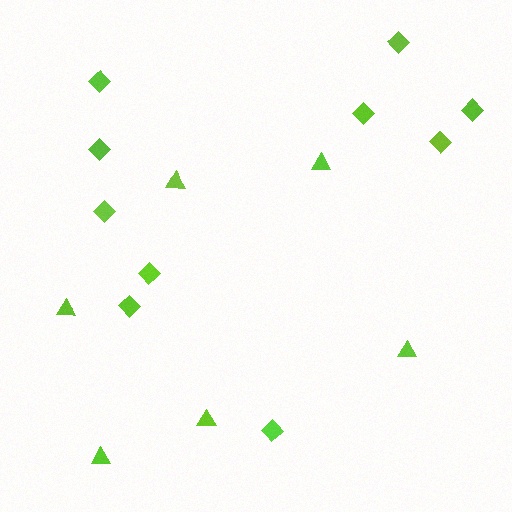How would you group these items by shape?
There are 2 groups: one group of triangles (6) and one group of diamonds (10).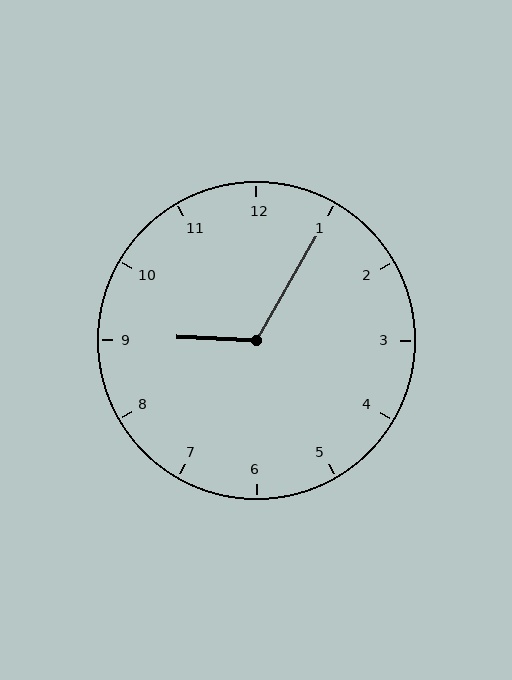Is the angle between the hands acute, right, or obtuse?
It is obtuse.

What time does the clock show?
9:05.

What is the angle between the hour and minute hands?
Approximately 118 degrees.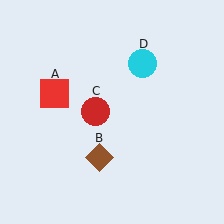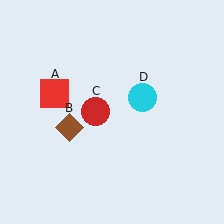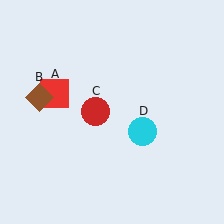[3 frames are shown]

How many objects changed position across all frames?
2 objects changed position: brown diamond (object B), cyan circle (object D).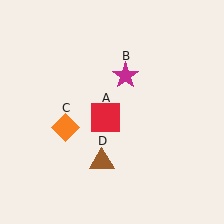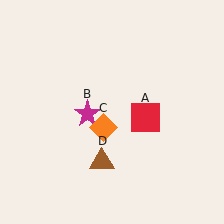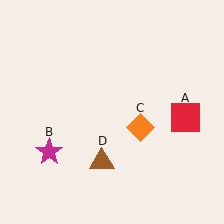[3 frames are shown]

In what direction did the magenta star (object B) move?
The magenta star (object B) moved down and to the left.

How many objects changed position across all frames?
3 objects changed position: red square (object A), magenta star (object B), orange diamond (object C).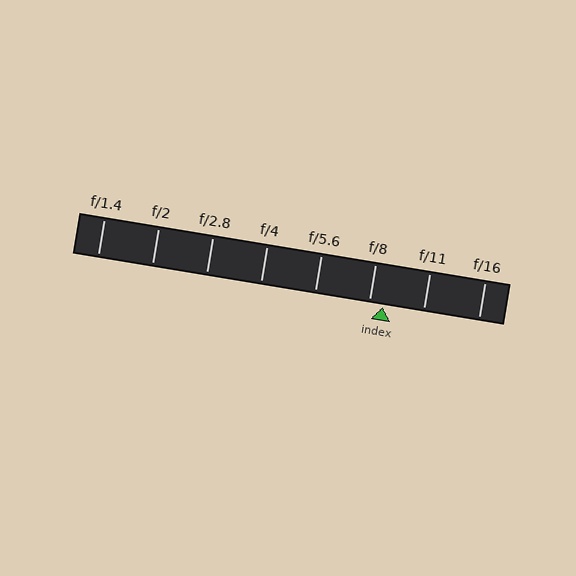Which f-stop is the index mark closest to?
The index mark is closest to f/8.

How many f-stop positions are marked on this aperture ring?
There are 8 f-stop positions marked.